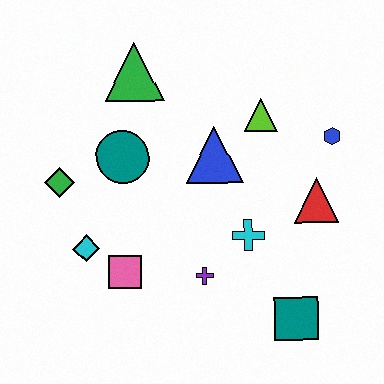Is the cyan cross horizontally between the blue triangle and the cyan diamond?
No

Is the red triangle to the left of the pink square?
No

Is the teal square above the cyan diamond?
No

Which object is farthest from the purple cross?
The green triangle is farthest from the purple cross.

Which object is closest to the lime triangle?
The blue triangle is closest to the lime triangle.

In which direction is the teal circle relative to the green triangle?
The teal circle is below the green triangle.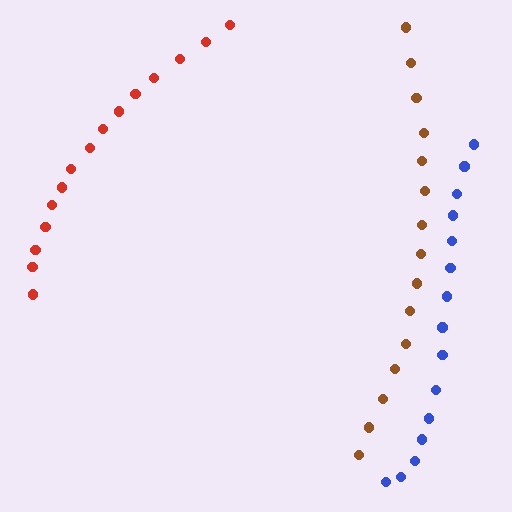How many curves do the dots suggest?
There are 3 distinct paths.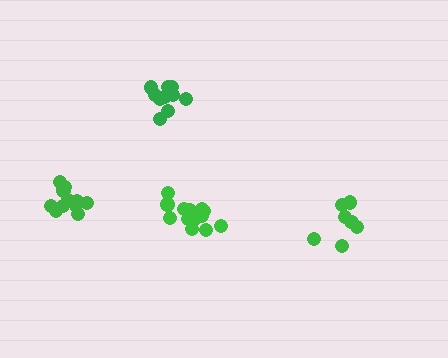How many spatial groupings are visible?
There are 4 spatial groupings.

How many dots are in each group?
Group 1: 14 dots, Group 2: 8 dots, Group 3: 11 dots, Group 4: 10 dots (43 total).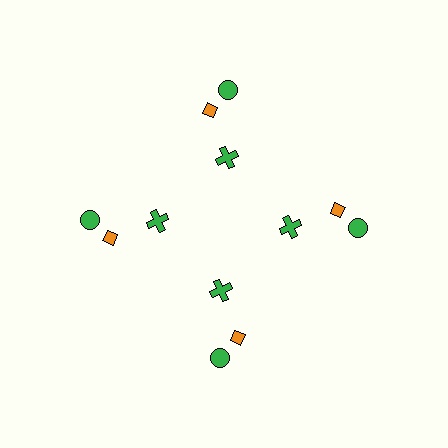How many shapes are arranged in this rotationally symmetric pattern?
There are 12 shapes, arranged in 4 groups of 3.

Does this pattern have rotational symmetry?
Yes, this pattern has 4-fold rotational symmetry. It looks the same after rotating 90 degrees around the center.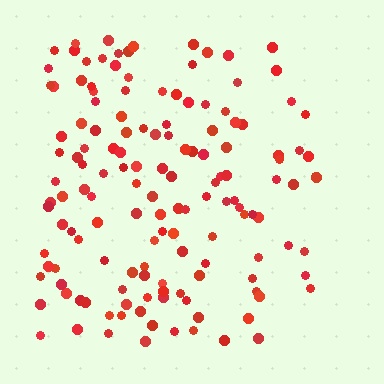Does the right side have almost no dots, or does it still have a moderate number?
Still a moderate number, just noticeably fewer than the left.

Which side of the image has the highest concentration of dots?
The left.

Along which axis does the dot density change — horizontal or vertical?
Horizontal.